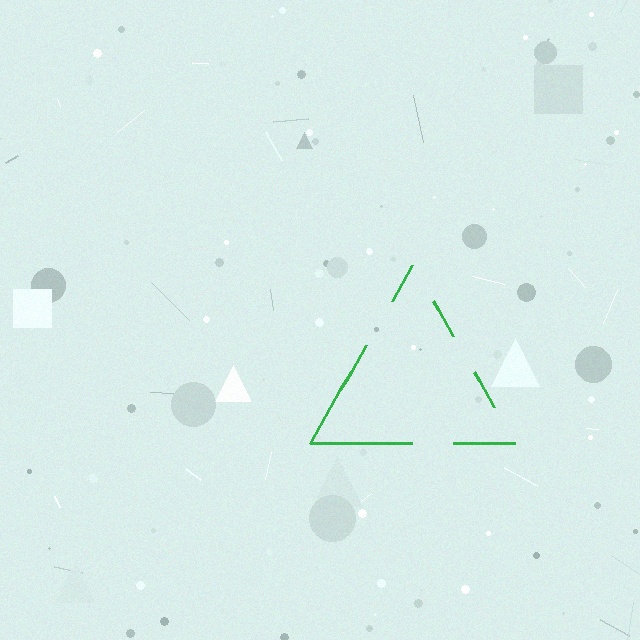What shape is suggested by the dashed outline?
The dashed outline suggests a triangle.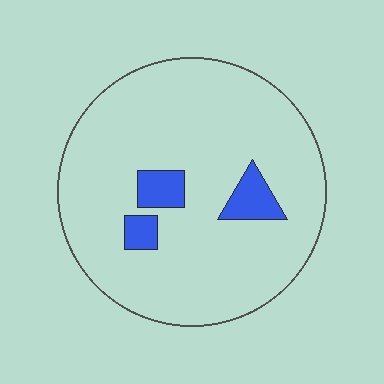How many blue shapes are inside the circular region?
3.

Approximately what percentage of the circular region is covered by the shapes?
Approximately 10%.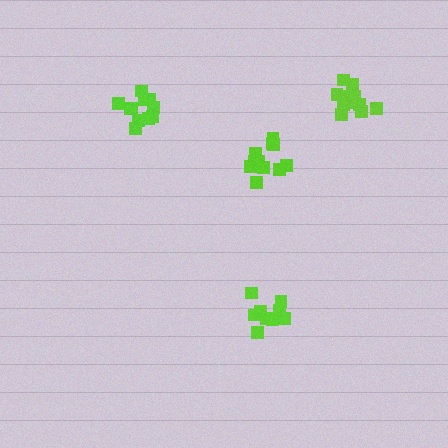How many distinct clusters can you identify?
There are 4 distinct clusters.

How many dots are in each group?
Group 1: 12 dots, Group 2: 11 dots, Group 3: 13 dots, Group 4: 9 dots (45 total).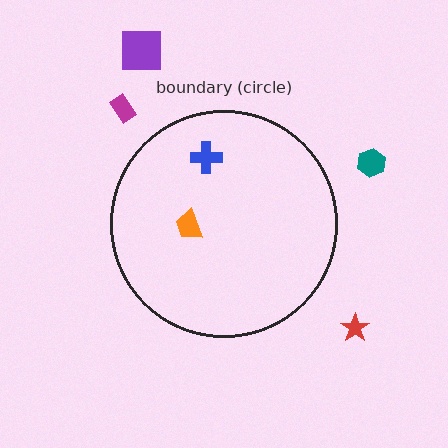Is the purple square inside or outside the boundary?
Outside.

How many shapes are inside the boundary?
2 inside, 4 outside.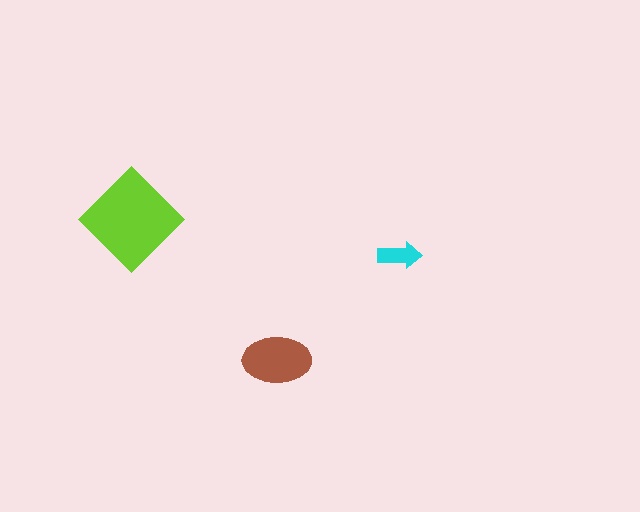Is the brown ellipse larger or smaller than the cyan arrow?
Larger.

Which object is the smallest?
The cyan arrow.